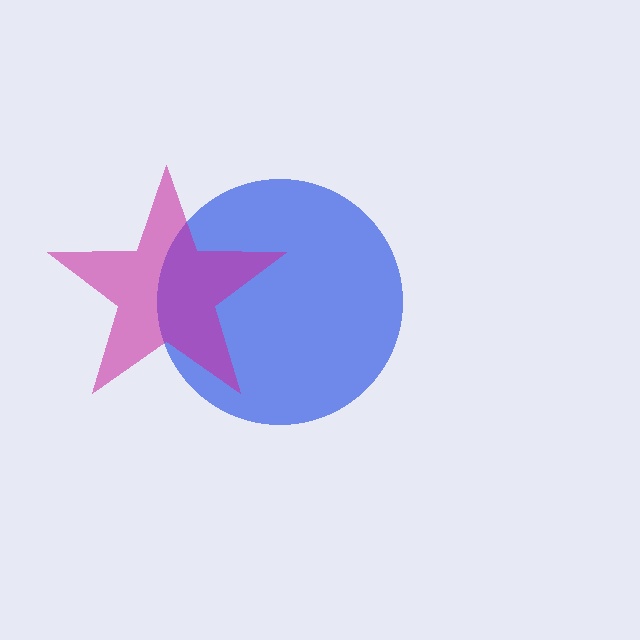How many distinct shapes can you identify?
There are 2 distinct shapes: a blue circle, a magenta star.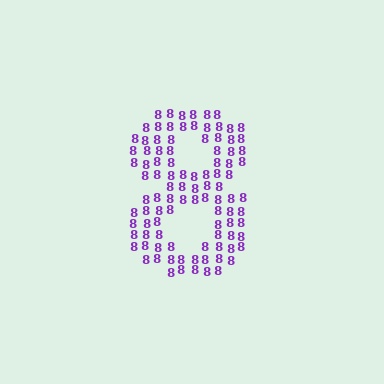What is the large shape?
The large shape is the digit 8.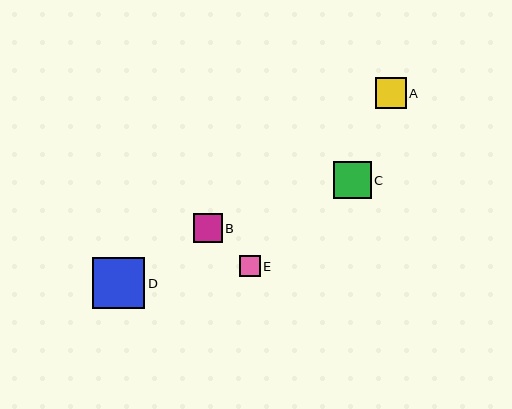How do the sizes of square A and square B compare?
Square A and square B are approximately the same size.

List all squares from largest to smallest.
From largest to smallest: D, C, A, B, E.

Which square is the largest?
Square D is the largest with a size of approximately 52 pixels.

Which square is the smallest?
Square E is the smallest with a size of approximately 21 pixels.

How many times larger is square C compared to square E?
Square C is approximately 1.8 times the size of square E.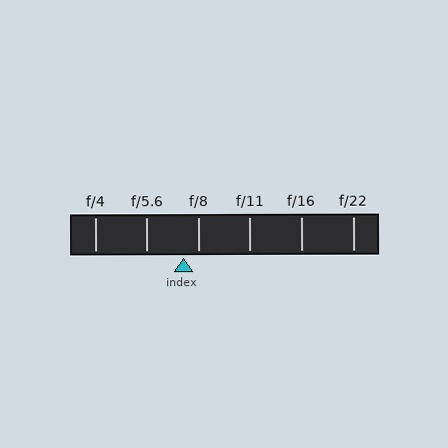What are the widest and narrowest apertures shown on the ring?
The widest aperture shown is f/4 and the narrowest is f/22.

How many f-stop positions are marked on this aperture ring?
There are 6 f-stop positions marked.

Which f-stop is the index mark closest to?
The index mark is closest to f/8.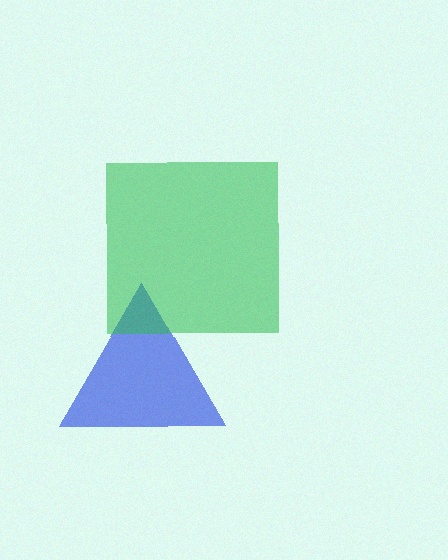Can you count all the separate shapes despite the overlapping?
Yes, there are 2 separate shapes.